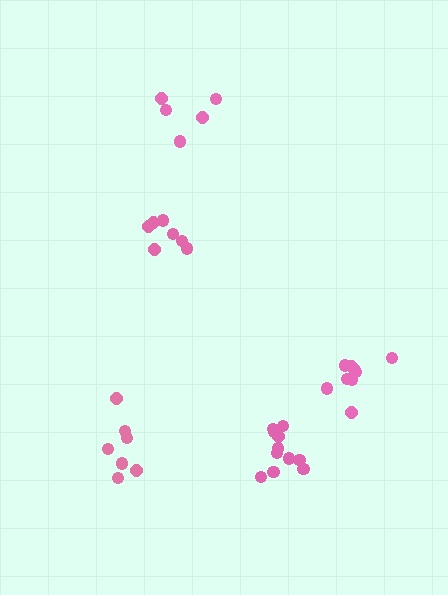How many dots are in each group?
Group 1: 7 dots, Group 2: 9 dots, Group 3: 11 dots, Group 4: 5 dots, Group 5: 7 dots (39 total).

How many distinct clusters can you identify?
There are 5 distinct clusters.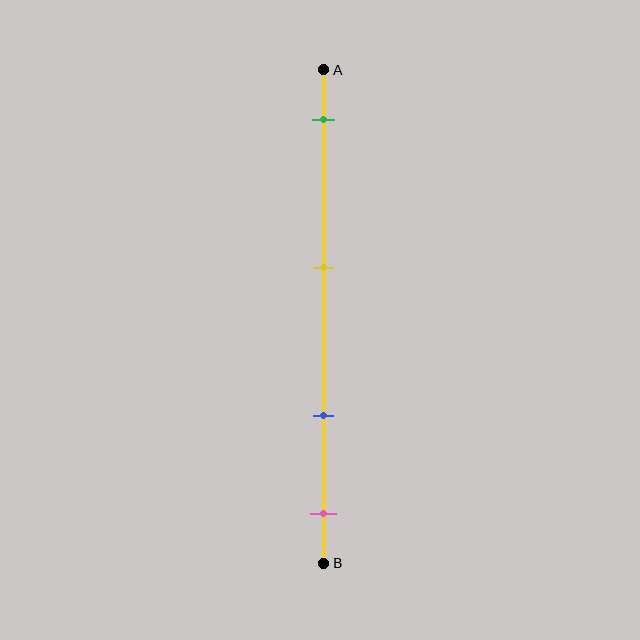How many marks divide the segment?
There are 4 marks dividing the segment.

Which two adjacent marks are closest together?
The blue and pink marks are the closest adjacent pair.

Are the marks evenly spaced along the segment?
No, the marks are not evenly spaced.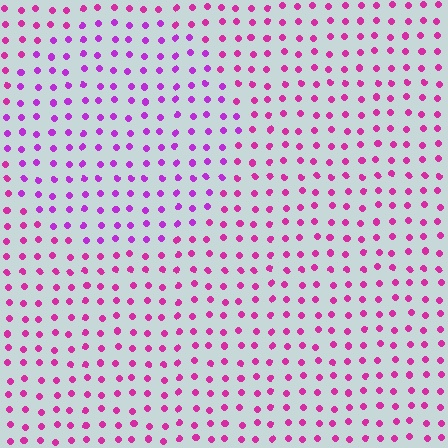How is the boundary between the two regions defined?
The boundary is defined purely by a slight shift in hue (about 27 degrees). Spacing, size, and orientation are identical on both sides.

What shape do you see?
I see a circle.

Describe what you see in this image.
The image is filled with small magenta elements in a uniform arrangement. A circle-shaped region is visible where the elements are tinted to a slightly different hue, forming a subtle color boundary.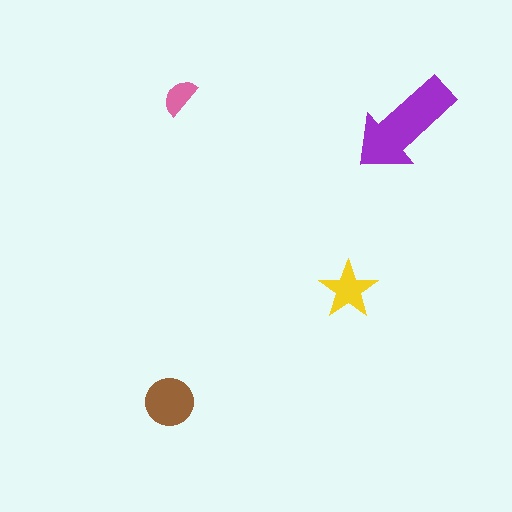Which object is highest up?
The pink semicircle is topmost.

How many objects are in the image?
There are 4 objects in the image.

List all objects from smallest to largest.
The pink semicircle, the yellow star, the brown circle, the purple arrow.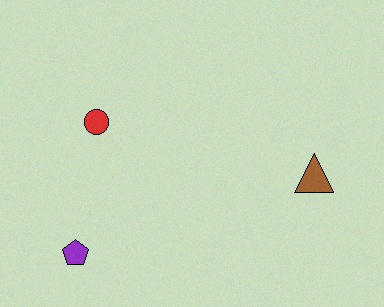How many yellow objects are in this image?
There are no yellow objects.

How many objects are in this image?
There are 3 objects.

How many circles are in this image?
There is 1 circle.